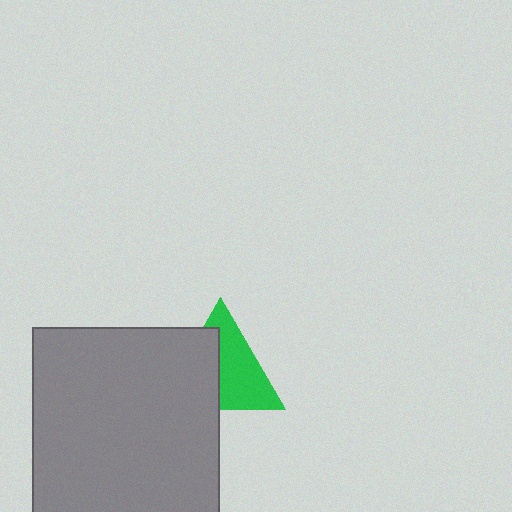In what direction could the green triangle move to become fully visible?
The green triangle could move right. That would shift it out from behind the gray square entirely.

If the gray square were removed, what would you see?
You would see the complete green triangle.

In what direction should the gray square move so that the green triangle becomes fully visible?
The gray square should move left. That is the shortest direction to clear the overlap and leave the green triangle fully visible.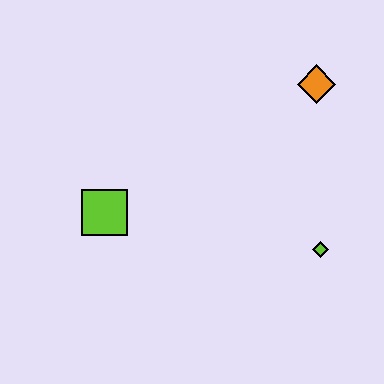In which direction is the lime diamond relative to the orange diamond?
The lime diamond is below the orange diamond.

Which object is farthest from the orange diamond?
The lime square is farthest from the orange diamond.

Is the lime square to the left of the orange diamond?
Yes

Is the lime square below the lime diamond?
No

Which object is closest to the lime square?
The lime diamond is closest to the lime square.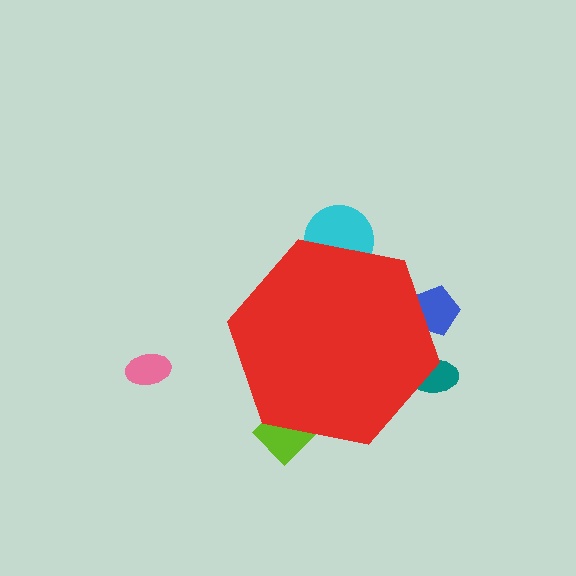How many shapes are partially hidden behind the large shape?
4 shapes are partially hidden.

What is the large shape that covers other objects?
A red hexagon.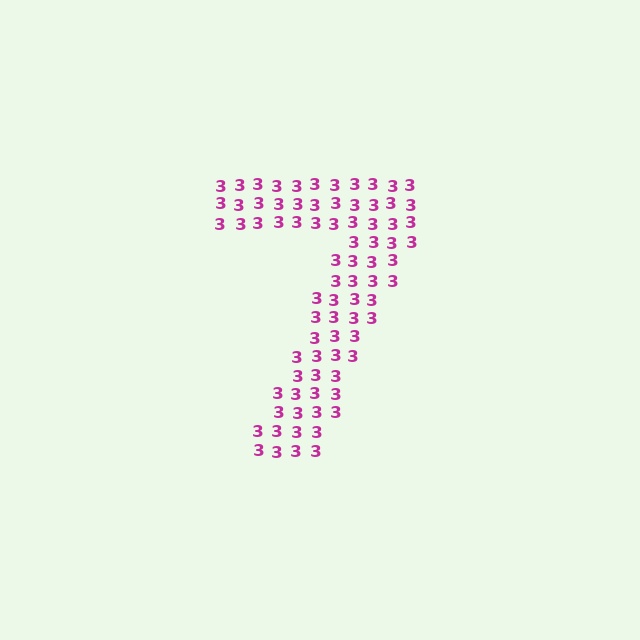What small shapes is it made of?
It is made of small digit 3's.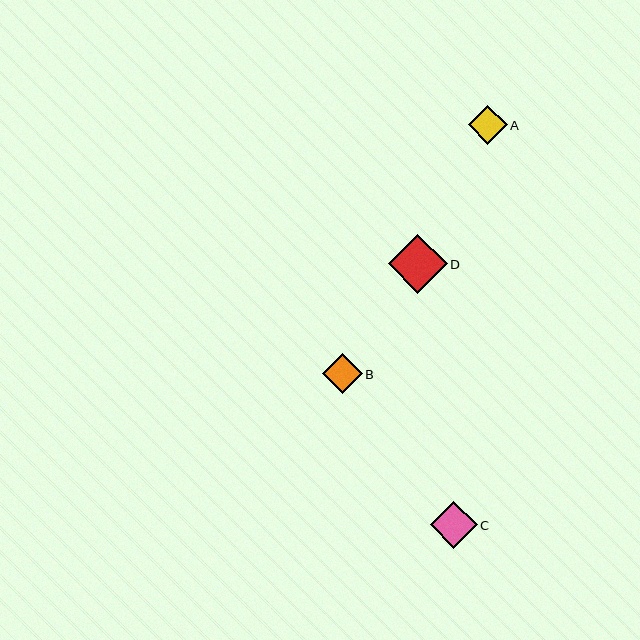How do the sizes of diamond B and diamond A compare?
Diamond B and diamond A are approximately the same size.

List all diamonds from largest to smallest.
From largest to smallest: D, C, B, A.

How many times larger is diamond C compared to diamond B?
Diamond C is approximately 1.2 times the size of diamond B.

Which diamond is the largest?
Diamond D is the largest with a size of approximately 59 pixels.